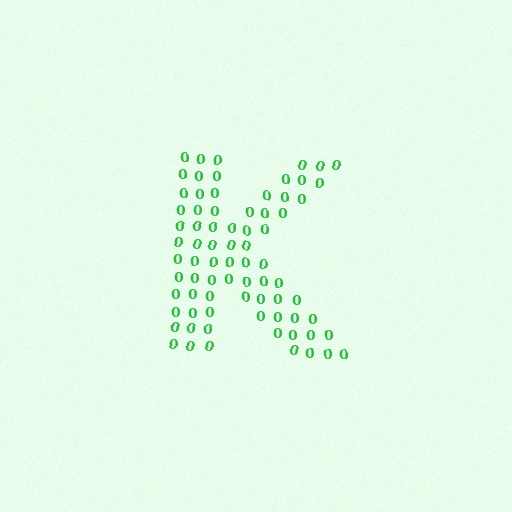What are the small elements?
The small elements are digit 0's.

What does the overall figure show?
The overall figure shows the letter K.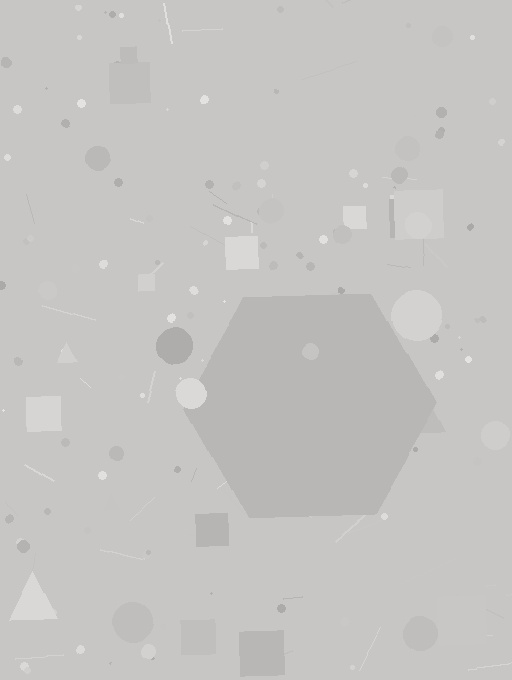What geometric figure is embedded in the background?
A hexagon is embedded in the background.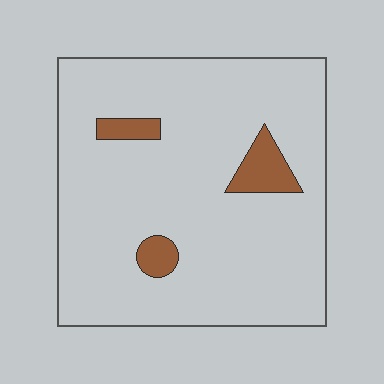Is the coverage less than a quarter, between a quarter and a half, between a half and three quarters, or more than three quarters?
Less than a quarter.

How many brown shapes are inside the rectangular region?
3.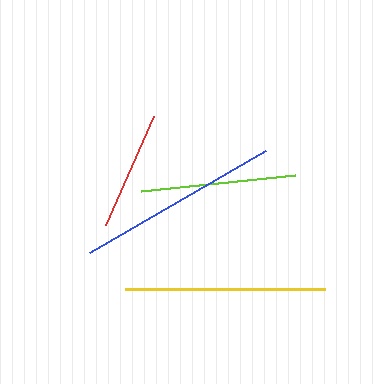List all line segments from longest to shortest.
From longest to shortest: blue, yellow, lime, red.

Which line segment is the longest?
The blue line is the longest at approximately 203 pixels.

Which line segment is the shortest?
The red line is the shortest at approximately 119 pixels.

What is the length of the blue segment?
The blue segment is approximately 203 pixels long.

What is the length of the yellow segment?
The yellow segment is approximately 200 pixels long.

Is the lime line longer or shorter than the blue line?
The blue line is longer than the lime line.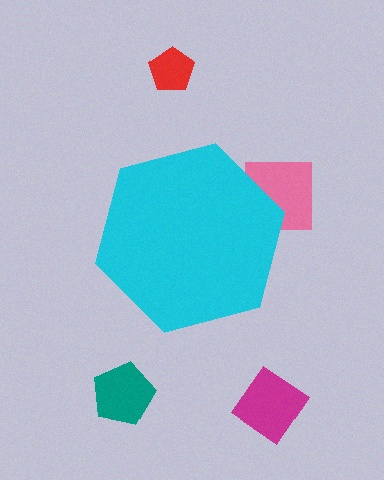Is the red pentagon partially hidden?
No, the red pentagon is fully visible.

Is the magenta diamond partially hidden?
No, the magenta diamond is fully visible.